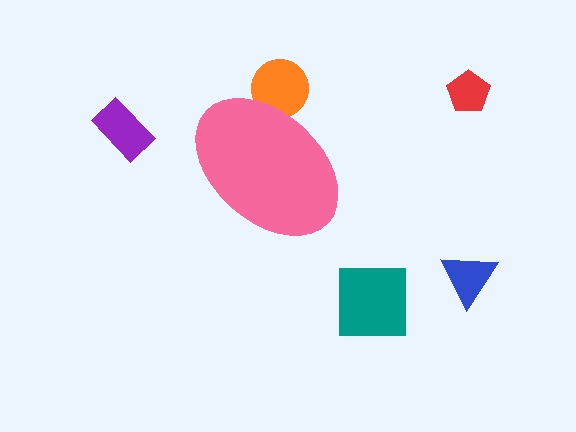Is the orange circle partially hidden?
Yes, the orange circle is partially hidden behind the pink ellipse.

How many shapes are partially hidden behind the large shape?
1 shape is partially hidden.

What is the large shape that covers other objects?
A pink ellipse.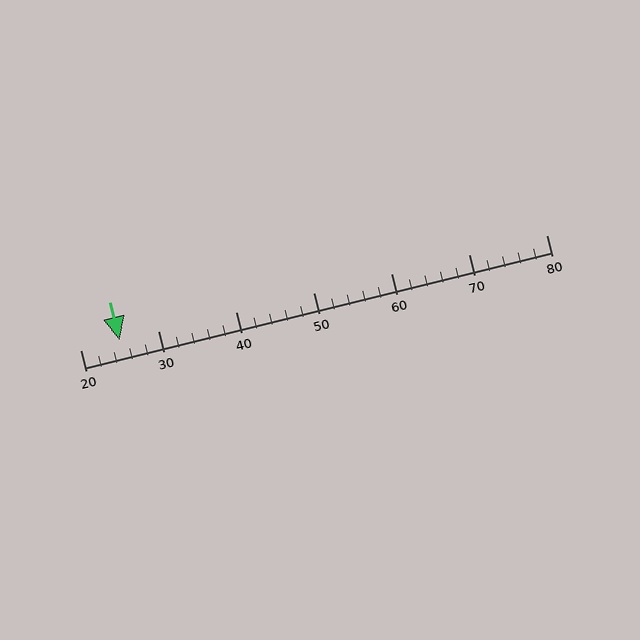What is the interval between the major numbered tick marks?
The major tick marks are spaced 10 units apart.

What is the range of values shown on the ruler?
The ruler shows values from 20 to 80.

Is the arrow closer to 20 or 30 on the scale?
The arrow is closer to 30.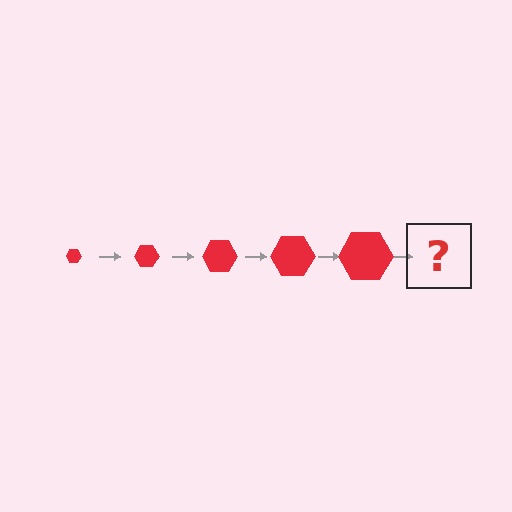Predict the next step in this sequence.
The next step is a red hexagon, larger than the previous one.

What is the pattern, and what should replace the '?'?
The pattern is that the hexagon gets progressively larger each step. The '?' should be a red hexagon, larger than the previous one.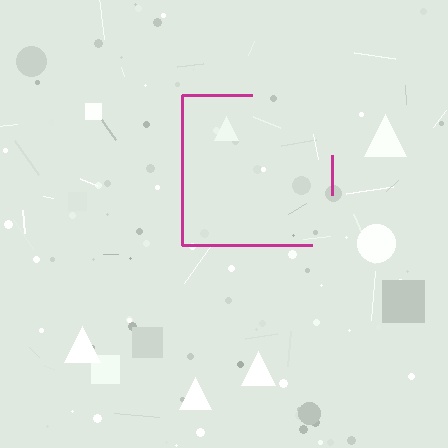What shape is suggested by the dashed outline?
The dashed outline suggests a square.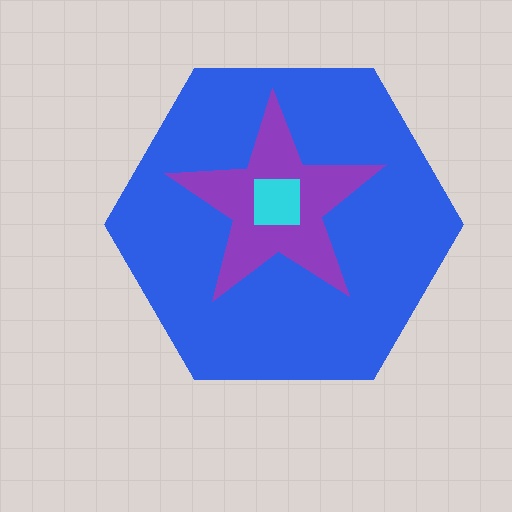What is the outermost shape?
The blue hexagon.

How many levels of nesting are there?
3.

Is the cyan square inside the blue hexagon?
Yes.